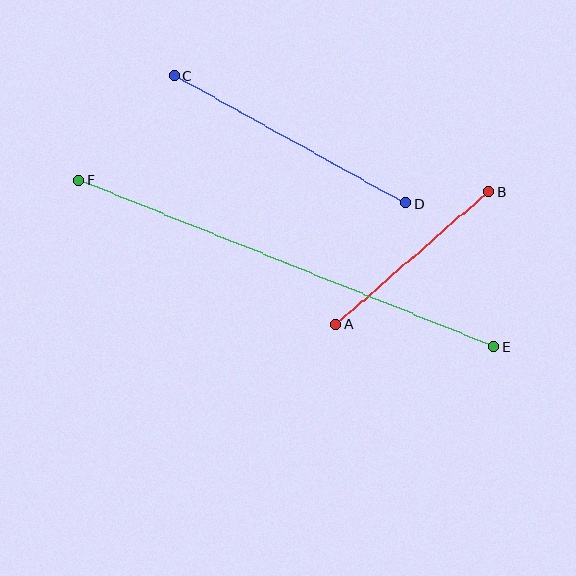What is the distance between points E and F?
The distance is approximately 447 pixels.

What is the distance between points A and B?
The distance is approximately 202 pixels.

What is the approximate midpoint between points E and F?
The midpoint is at approximately (286, 263) pixels.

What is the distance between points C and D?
The distance is approximately 264 pixels.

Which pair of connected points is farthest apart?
Points E and F are farthest apart.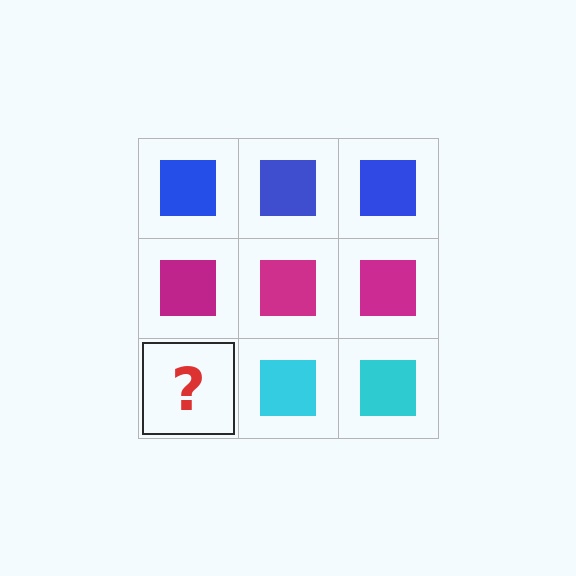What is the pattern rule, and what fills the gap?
The rule is that each row has a consistent color. The gap should be filled with a cyan square.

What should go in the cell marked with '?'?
The missing cell should contain a cyan square.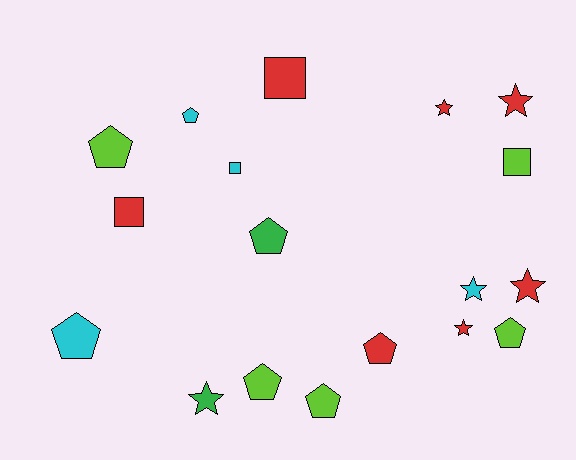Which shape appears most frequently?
Pentagon, with 8 objects.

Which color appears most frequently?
Red, with 7 objects.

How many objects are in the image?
There are 18 objects.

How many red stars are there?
There are 4 red stars.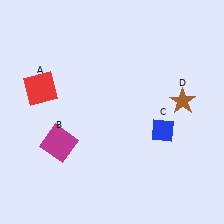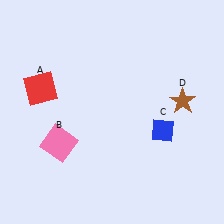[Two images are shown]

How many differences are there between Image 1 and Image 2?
There is 1 difference between the two images.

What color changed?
The square (B) changed from magenta in Image 1 to pink in Image 2.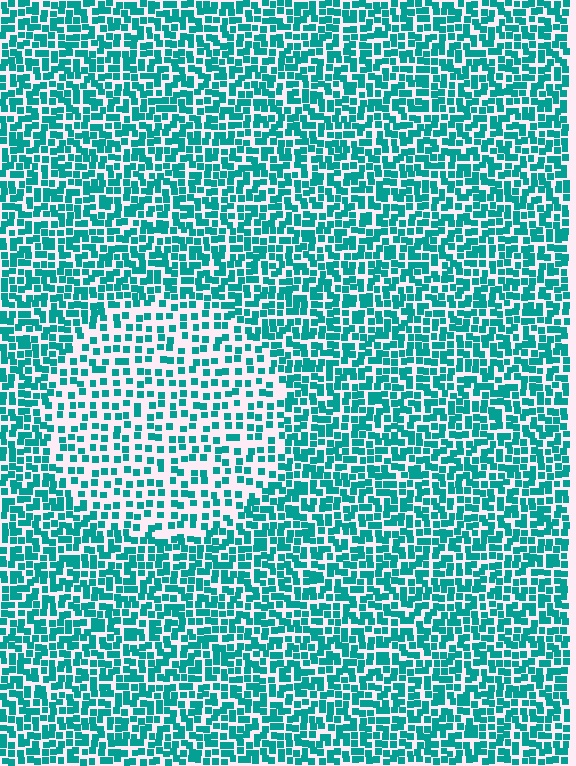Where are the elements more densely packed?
The elements are more densely packed outside the circle boundary.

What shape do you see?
I see a circle.